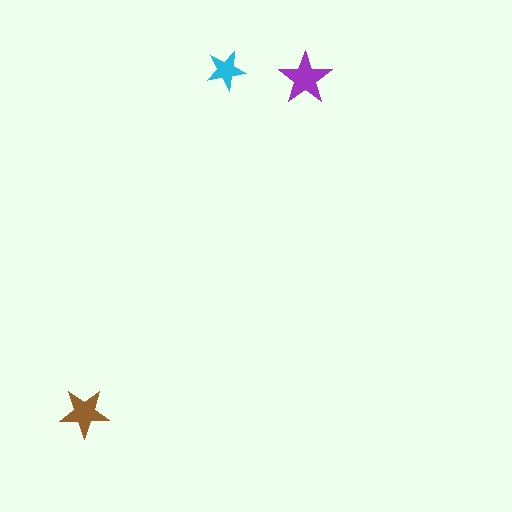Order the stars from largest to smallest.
the purple one, the brown one, the cyan one.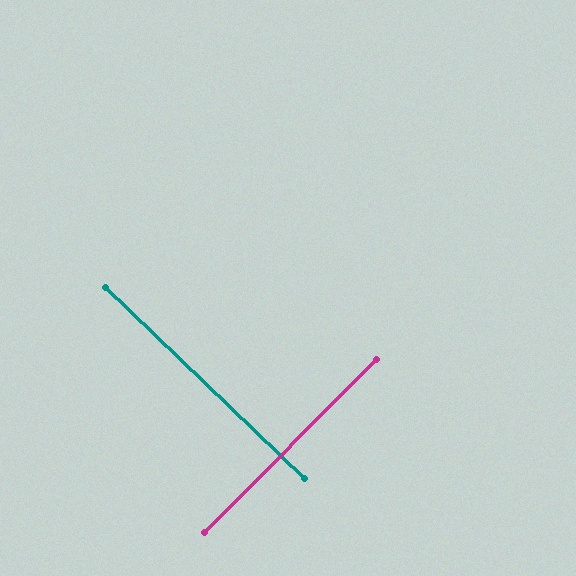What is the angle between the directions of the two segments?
Approximately 89 degrees.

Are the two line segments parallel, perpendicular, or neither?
Perpendicular — they meet at approximately 89°.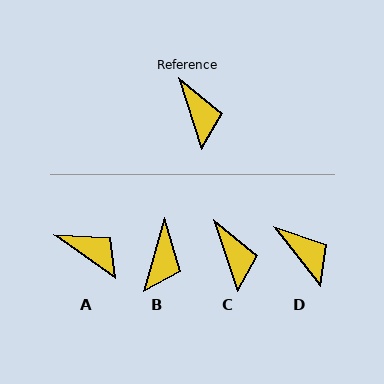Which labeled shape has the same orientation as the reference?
C.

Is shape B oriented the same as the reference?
No, it is off by about 34 degrees.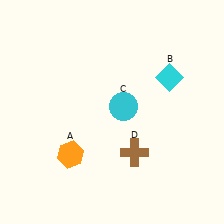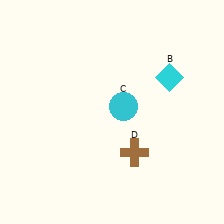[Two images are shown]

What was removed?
The orange hexagon (A) was removed in Image 2.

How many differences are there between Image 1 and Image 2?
There is 1 difference between the two images.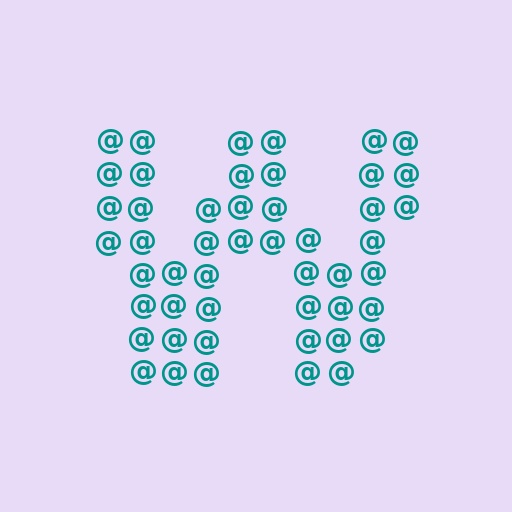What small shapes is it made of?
It is made of small at signs.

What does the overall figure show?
The overall figure shows the letter W.